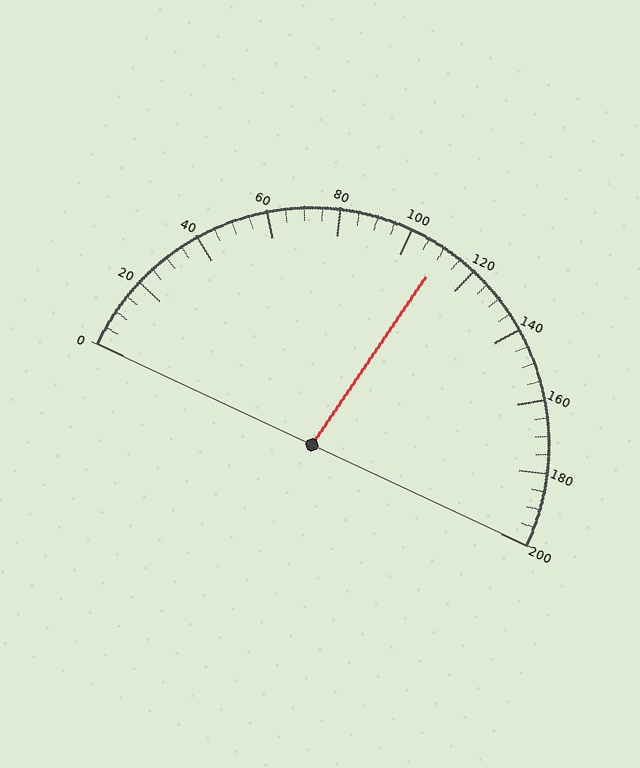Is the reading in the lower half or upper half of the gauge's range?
The reading is in the upper half of the range (0 to 200).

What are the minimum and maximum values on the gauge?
The gauge ranges from 0 to 200.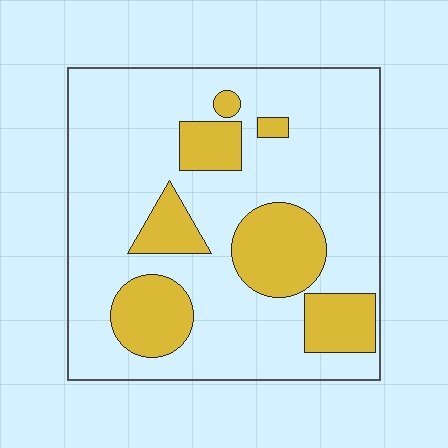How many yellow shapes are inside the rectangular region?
7.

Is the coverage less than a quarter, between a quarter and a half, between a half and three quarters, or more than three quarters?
Between a quarter and a half.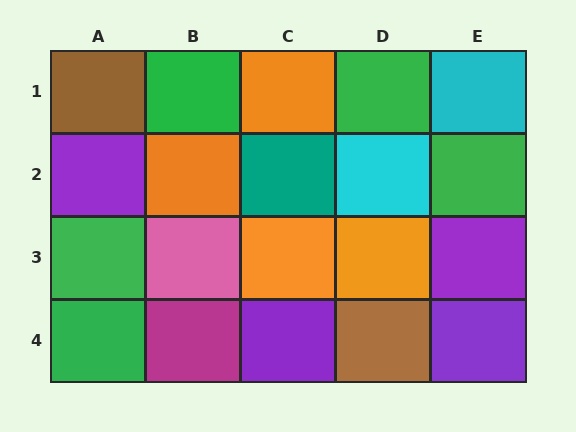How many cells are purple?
4 cells are purple.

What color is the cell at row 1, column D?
Green.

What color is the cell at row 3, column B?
Pink.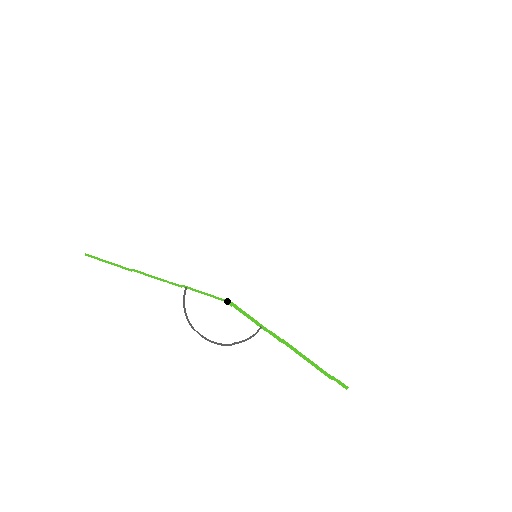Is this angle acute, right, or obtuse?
It is obtuse.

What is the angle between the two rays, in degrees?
Approximately 162 degrees.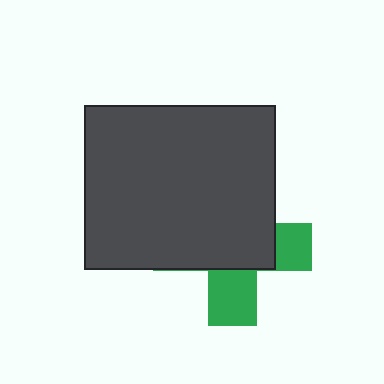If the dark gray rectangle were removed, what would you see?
You would see the complete green cross.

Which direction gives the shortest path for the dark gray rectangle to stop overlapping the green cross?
Moving up gives the shortest separation.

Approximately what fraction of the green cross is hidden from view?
Roughly 64% of the green cross is hidden behind the dark gray rectangle.